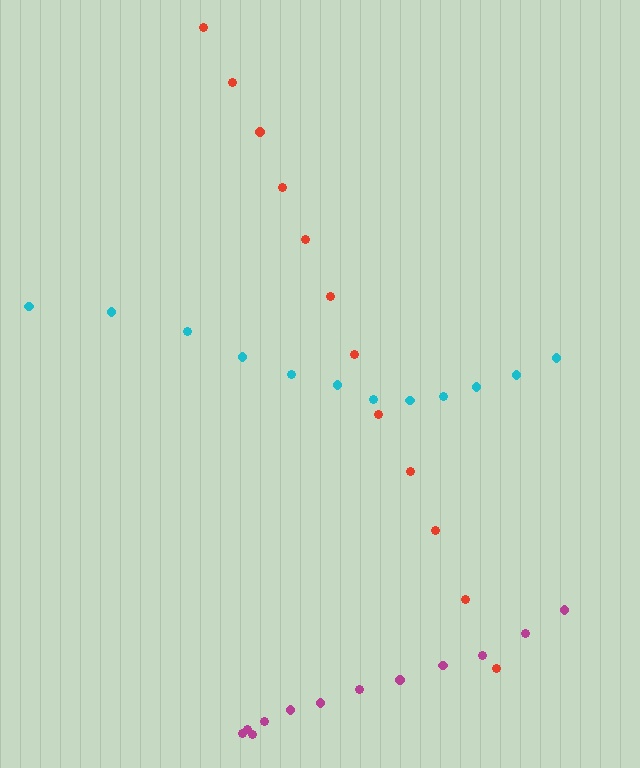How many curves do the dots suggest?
There are 3 distinct paths.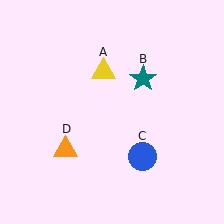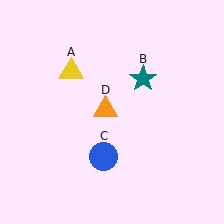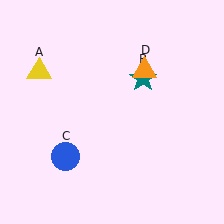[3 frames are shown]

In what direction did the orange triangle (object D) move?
The orange triangle (object D) moved up and to the right.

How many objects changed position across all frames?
3 objects changed position: yellow triangle (object A), blue circle (object C), orange triangle (object D).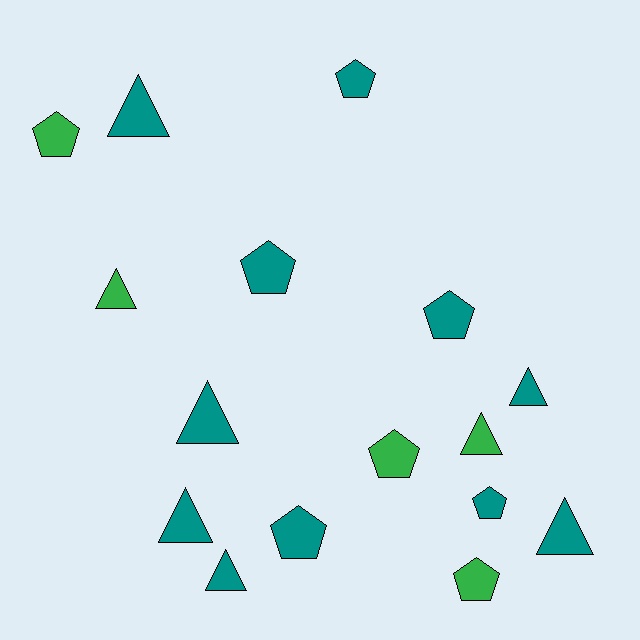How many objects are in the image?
There are 16 objects.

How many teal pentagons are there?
There are 5 teal pentagons.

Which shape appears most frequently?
Triangle, with 8 objects.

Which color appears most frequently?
Teal, with 11 objects.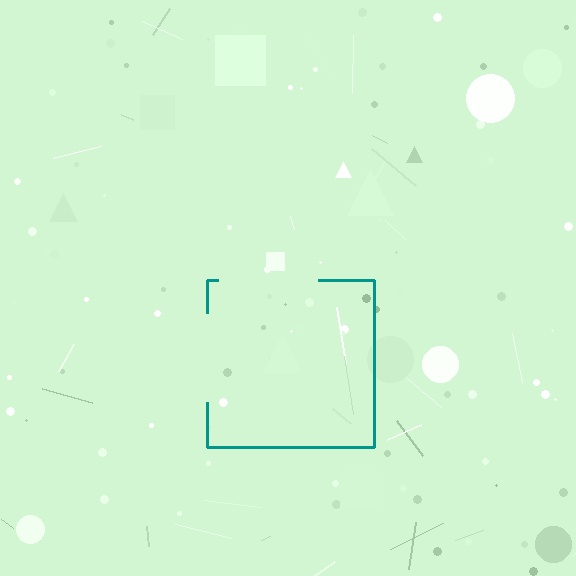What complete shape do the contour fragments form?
The contour fragments form a square.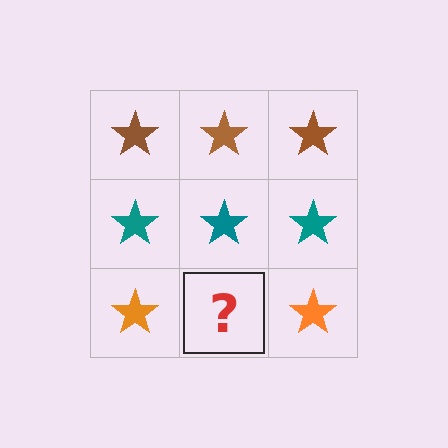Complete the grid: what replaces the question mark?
The question mark should be replaced with an orange star.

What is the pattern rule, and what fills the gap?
The rule is that each row has a consistent color. The gap should be filled with an orange star.